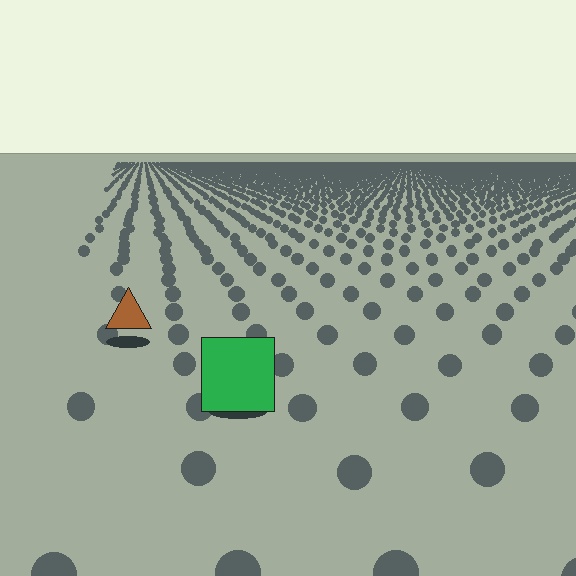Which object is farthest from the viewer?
The brown triangle is farthest from the viewer. It appears smaller and the ground texture around it is denser.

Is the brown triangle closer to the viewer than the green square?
No. The green square is closer — you can tell from the texture gradient: the ground texture is coarser near it.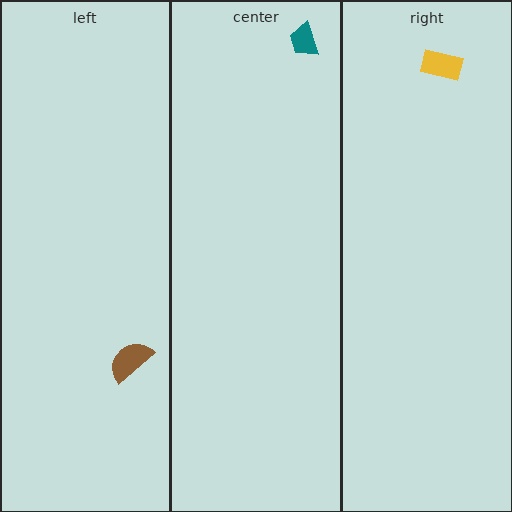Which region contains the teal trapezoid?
The center region.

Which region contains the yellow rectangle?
The right region.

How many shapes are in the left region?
1.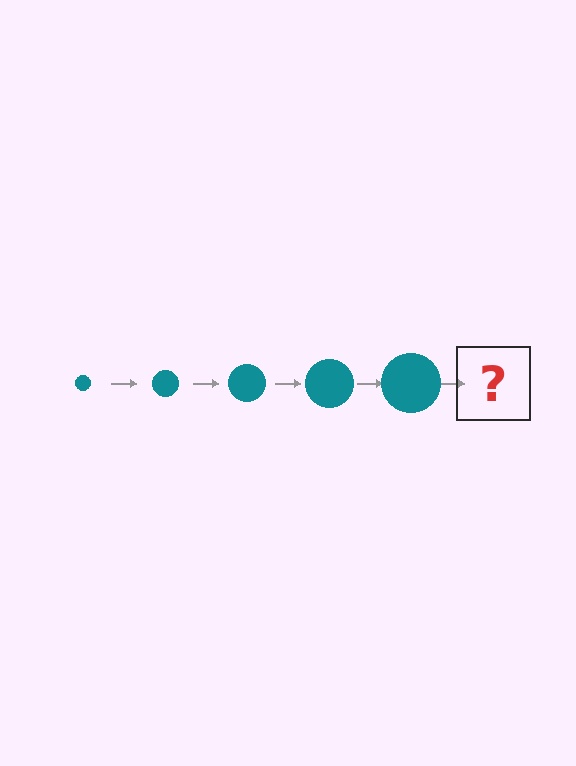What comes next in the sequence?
The next element should be a teal circle, larger than the previous one.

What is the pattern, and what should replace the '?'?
The pattern is that the circle gets progressively larger each step. The '?' should be a teal circle, larger than the previous one.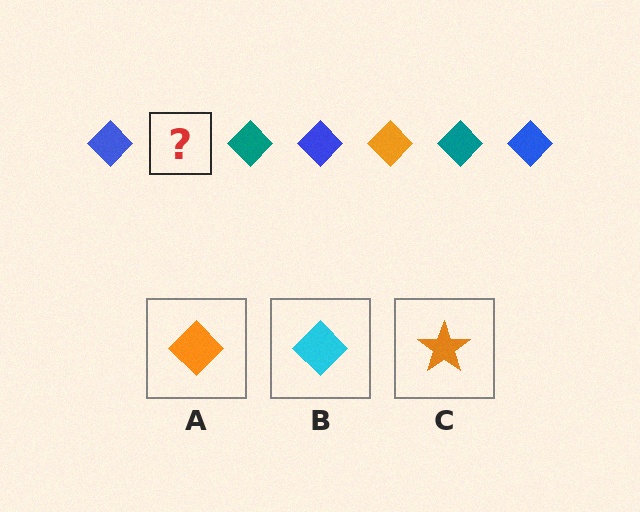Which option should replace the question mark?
Option A.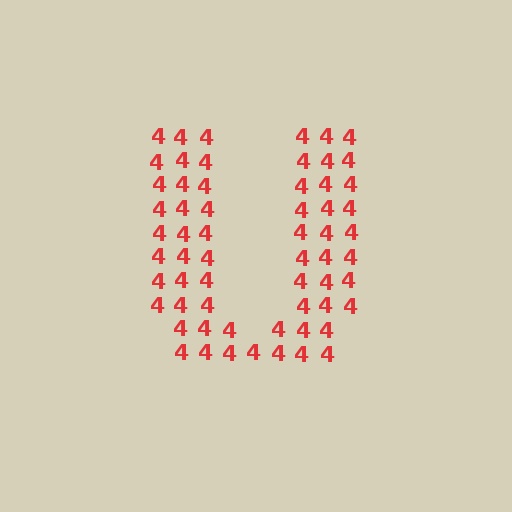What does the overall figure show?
The overall figure shows the letter U.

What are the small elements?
The small elements are digit 4's.